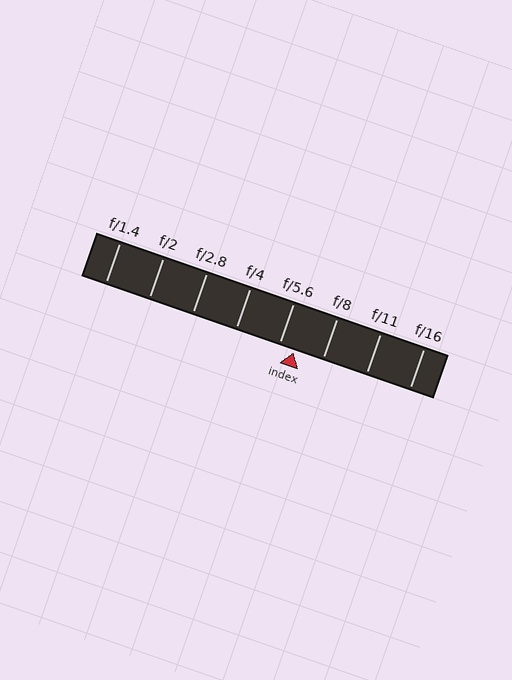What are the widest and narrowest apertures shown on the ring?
The widest aperture shown is f/1.4 and the narrowest is f/16.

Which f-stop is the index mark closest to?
The index mark is closest to f/5.6.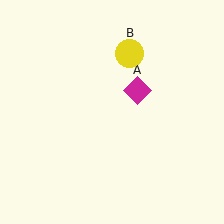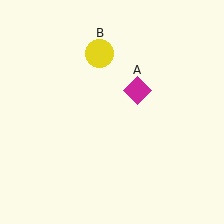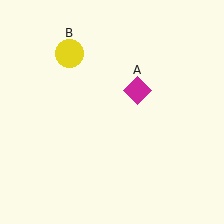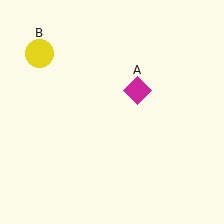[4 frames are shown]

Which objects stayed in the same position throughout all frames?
Magenta diamond (object A) remained stationary.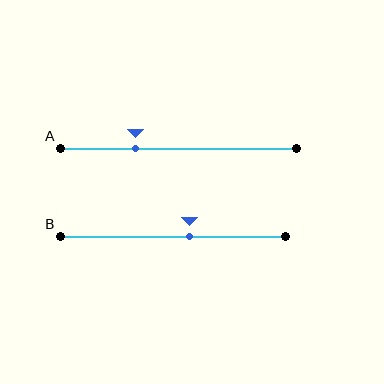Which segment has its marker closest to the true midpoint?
Segment B has its marker closest to the true midpoint.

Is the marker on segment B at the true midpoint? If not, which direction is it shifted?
No, the marker on segment B is shifted to the right by about 7% of the segment length.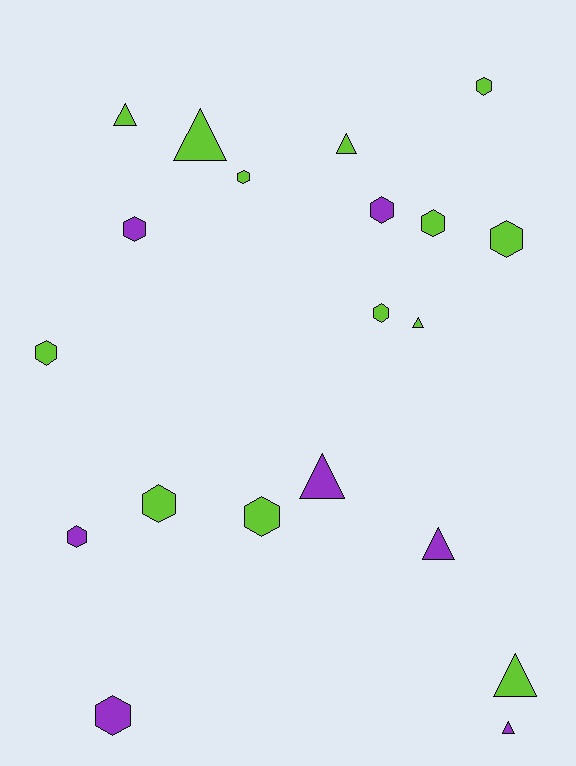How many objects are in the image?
There are 20 objects.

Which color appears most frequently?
Lime, with 13 objects.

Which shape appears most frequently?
Hexagon, with 12 objects.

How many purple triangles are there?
There are 3 purple triangles.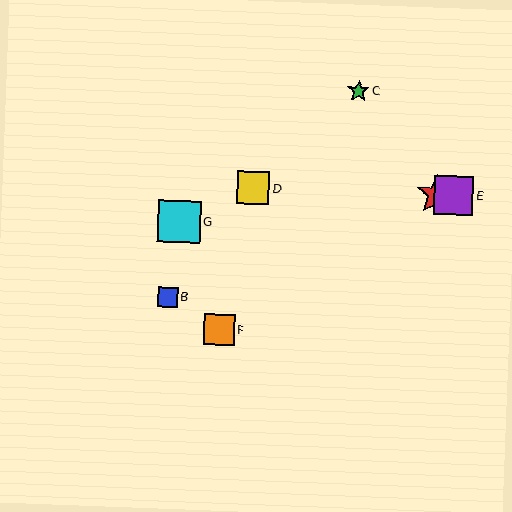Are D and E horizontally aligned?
Yes, both are at y≈188.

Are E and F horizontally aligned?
No, E is at y≈195 and F is at y≈329.